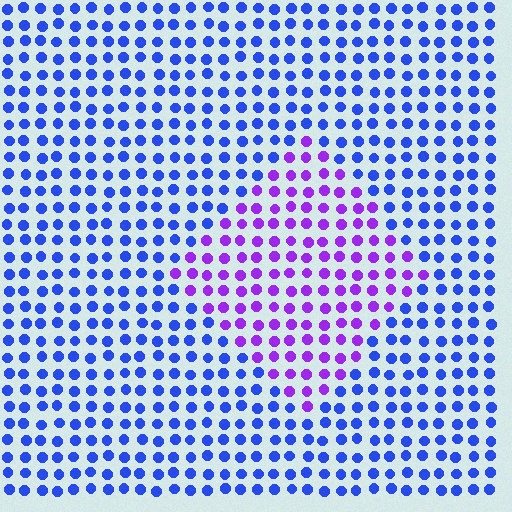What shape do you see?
I see a diamond.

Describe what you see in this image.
The image is filled with small blue elements in a uniform arrangement. A diamond-shaped region is visible where the elements are tinted to a slightly different hue, forming a subtle color boundary.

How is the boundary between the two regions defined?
The boundary is defined purely by a slight shift in hue (about 48 degrees). Spacing, size, and orientation are identical on both sides.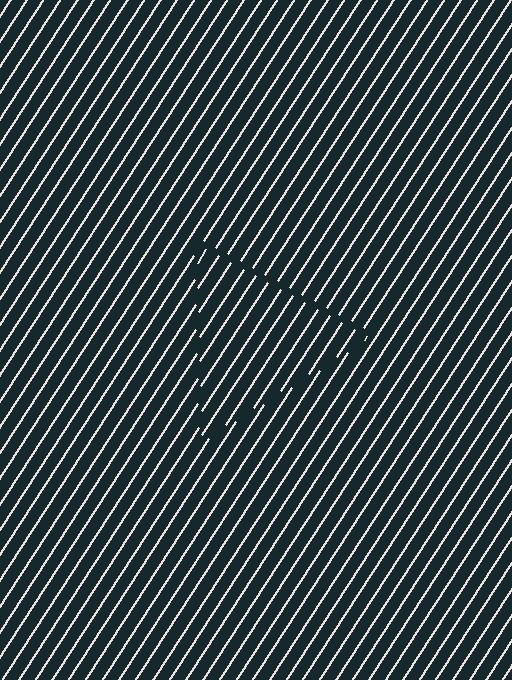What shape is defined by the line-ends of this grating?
An illusory triangle. The interior of the shape contains the same grating, shifted by half a period — the contour is defined by the phase discontinuity where line-ends from the inner and outer gratings abut.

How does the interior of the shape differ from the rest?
The interior of the shape contains the same grating, shifted by half a period — the contour is defined by the phase discontinuity where line-ends from the inner and outer gratings abut.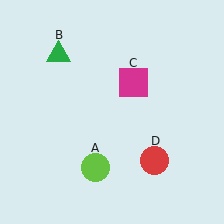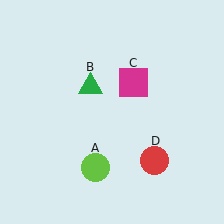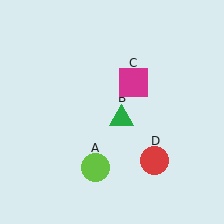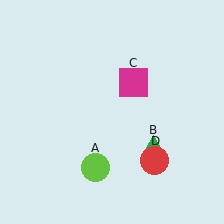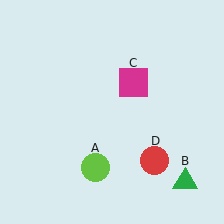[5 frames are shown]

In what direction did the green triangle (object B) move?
The green triangle (object B) moved down and to the right.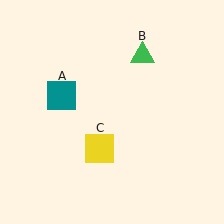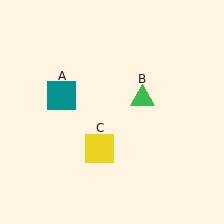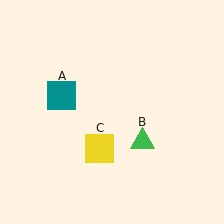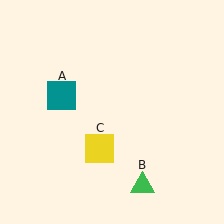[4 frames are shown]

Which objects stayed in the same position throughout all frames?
Teal square (object A) and yellow square (object C) remained stationary.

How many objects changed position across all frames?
1 object changed position: green triangle (object B).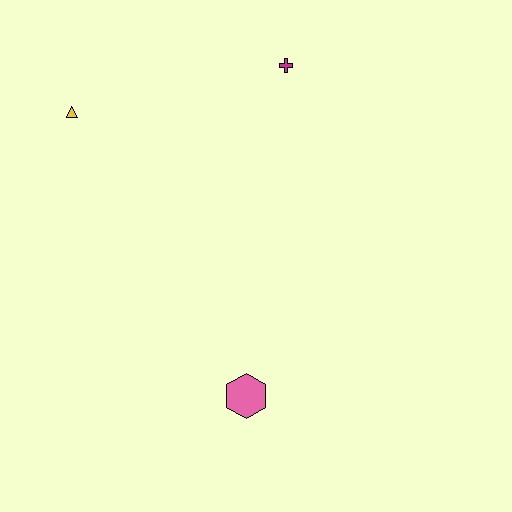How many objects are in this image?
There are 3 objects.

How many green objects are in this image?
There are no green objects.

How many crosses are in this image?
There is 1 cross.